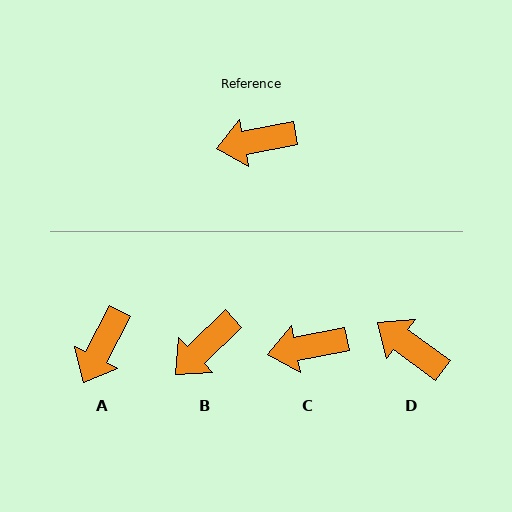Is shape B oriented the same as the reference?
No, it is off by about 33 degrees.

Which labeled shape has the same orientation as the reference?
C.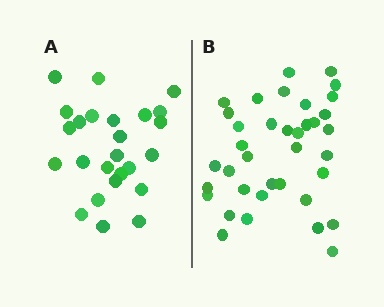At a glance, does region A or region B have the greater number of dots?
Region B (the right region) has more dots.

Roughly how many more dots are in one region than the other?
Region B has roughly 12 or so more dots than region A.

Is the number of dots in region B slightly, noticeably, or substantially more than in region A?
Region B has substantially more. The ratio is roughly 1.5 to 1.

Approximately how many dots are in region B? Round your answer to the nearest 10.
About 40 dots. (The exact count is 37, which rounds to 40.)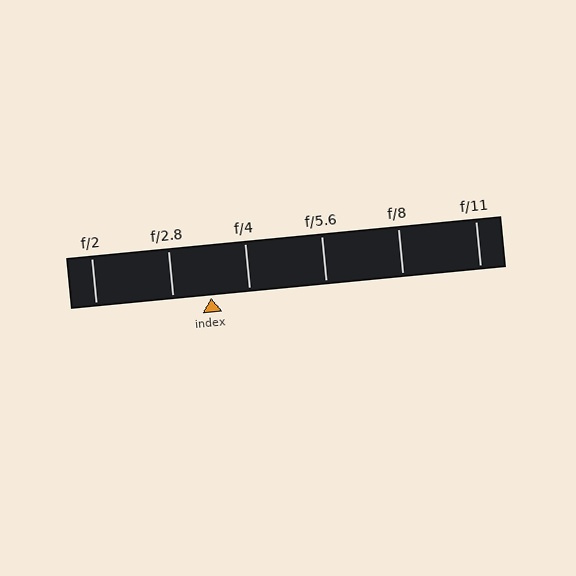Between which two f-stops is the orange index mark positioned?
The index mark is between f/2.8 and f/4.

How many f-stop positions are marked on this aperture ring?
There are 6 f-stop positions marked.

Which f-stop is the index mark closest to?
The index mark is closest to f/2.8.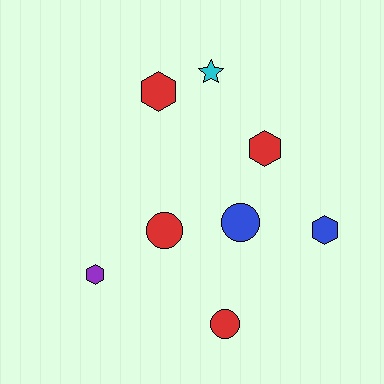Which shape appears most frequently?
Hexagon, with 4 objects.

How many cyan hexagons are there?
There are no cyan hexagons.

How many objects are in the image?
There are 8 objects.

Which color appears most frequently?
Red, with 4 objects.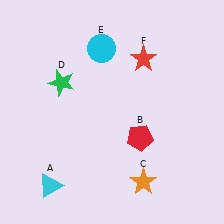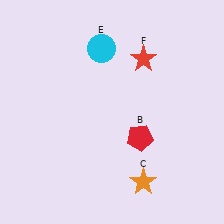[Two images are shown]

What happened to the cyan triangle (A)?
The cyan triangle (A) was removed in Image 2. It was in the bottom-left area of Image 1.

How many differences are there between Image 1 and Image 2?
There are 2 differences between the two images.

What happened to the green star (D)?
The green star (D) was removed in Image 2. It was in the top-left area of Image 1.